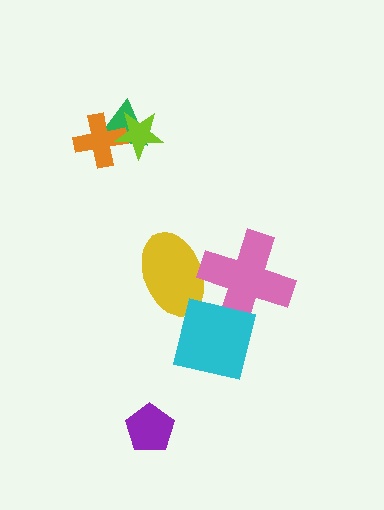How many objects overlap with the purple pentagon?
0 objects overlap with the purple pentagon.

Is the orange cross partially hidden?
Yes, it is partially covered by another shape.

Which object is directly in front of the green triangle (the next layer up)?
The orange cross is directly in front of the green triangle.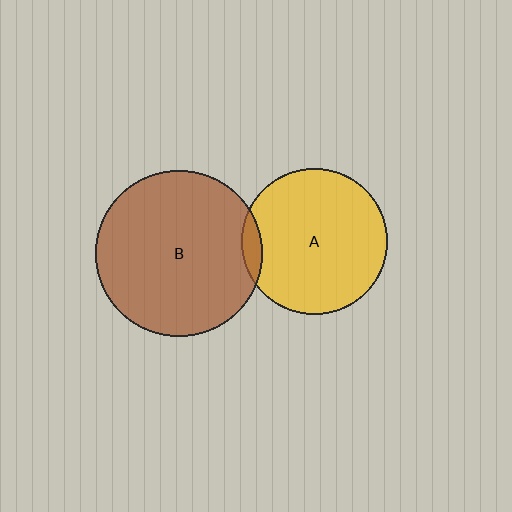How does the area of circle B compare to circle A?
Approximately 1.3 times.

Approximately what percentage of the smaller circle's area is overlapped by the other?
Approximately 5%.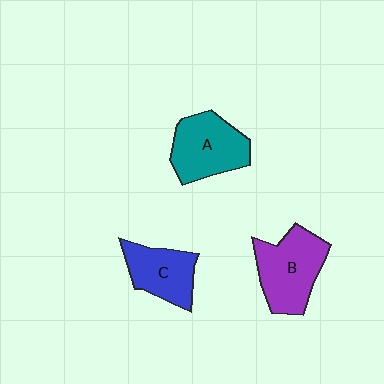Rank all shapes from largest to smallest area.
From largest to smallest: B (purple), A (teal), C (blue).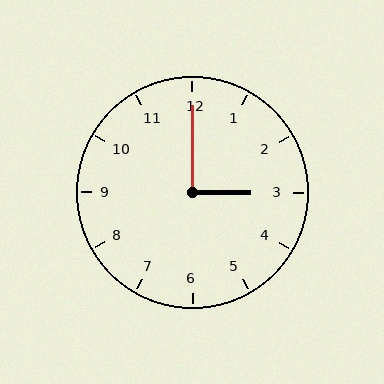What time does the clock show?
3:00.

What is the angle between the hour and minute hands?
Approximately 90 degrees.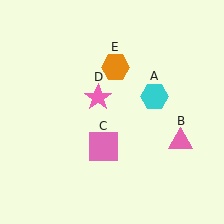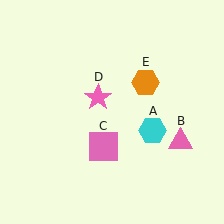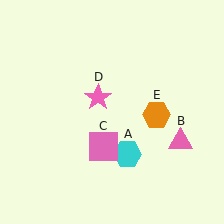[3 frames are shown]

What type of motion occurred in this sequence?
The cyan hexagon (object A), orange hexagon (object E) rotated clockwise around the center of the scene.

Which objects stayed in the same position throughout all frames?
Pink triangle (object B) and pink square (object C) and pink star (object D) remained stationary.